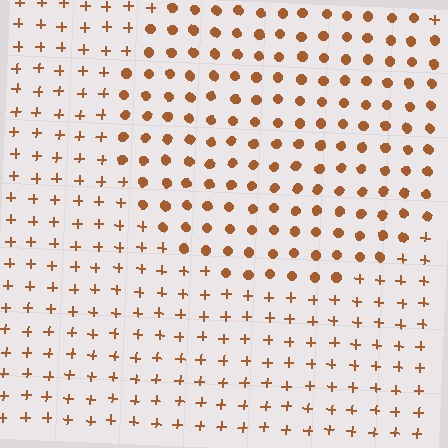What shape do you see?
I see a circle.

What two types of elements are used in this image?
The image uses circles inside the circle region and plus signs outside it.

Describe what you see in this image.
The image is filled with small brown elements arranged in a uniform grid. A circle-shaped region contains circles, while the surrounding area contains plus signs. The boundary is defined purely by the change in element shape.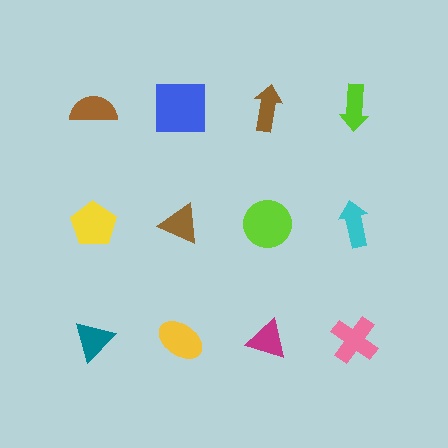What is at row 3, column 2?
A yellow ellipse.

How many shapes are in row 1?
4 shapes.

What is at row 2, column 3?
A lime circle.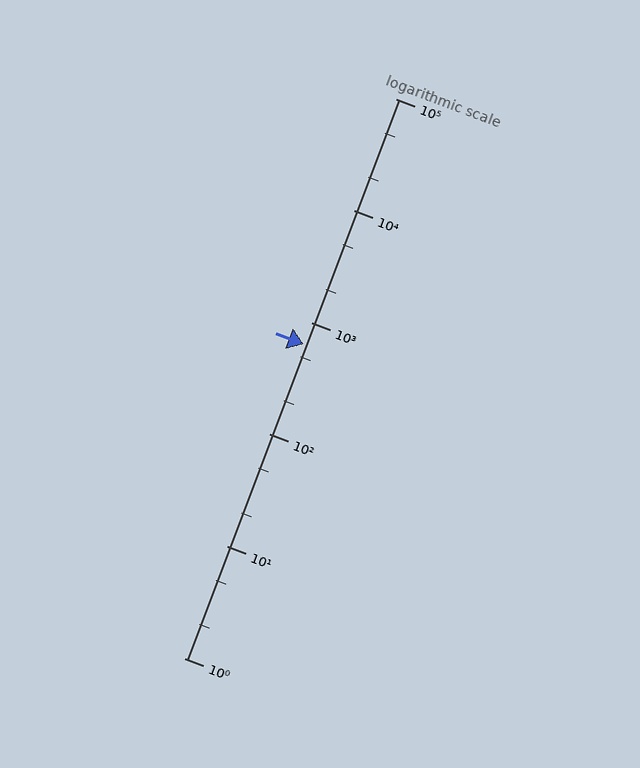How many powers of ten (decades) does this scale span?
The scale spans 5 decades, from 1 to 100000.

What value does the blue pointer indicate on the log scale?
The pointer indicates approximately 640.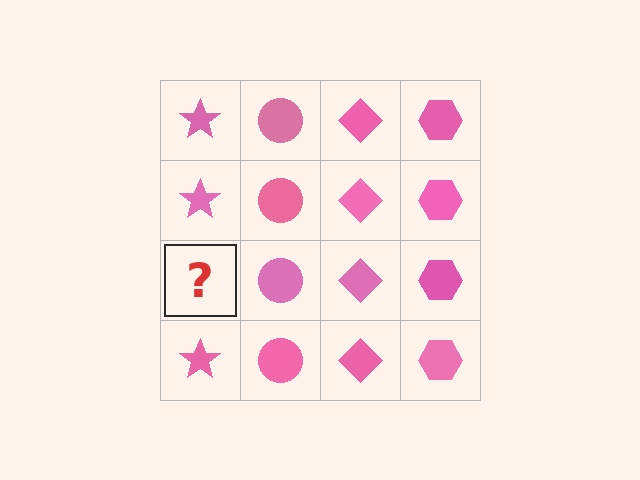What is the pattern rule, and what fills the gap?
The rule is that each column has a consistent shape. The gap should be filled with a pink star.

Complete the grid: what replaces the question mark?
The question mark should be replaced with a pink star.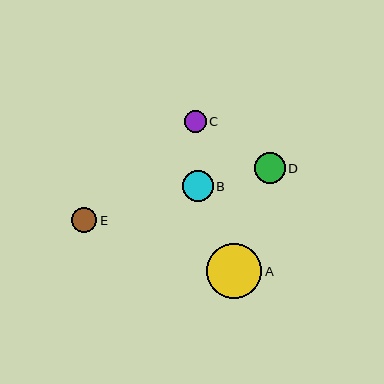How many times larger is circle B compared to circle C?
Circle B is approximately 1.4 times the size of circle C.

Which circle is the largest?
Circle A is the largest with a size of approximately 55 pixels.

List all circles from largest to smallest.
From largest to smallest: A, B, D, E, C.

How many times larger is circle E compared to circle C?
Circle E is approximately 1.2 times the size of circle C.